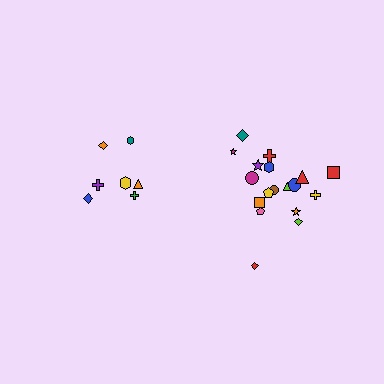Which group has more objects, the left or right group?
The right group.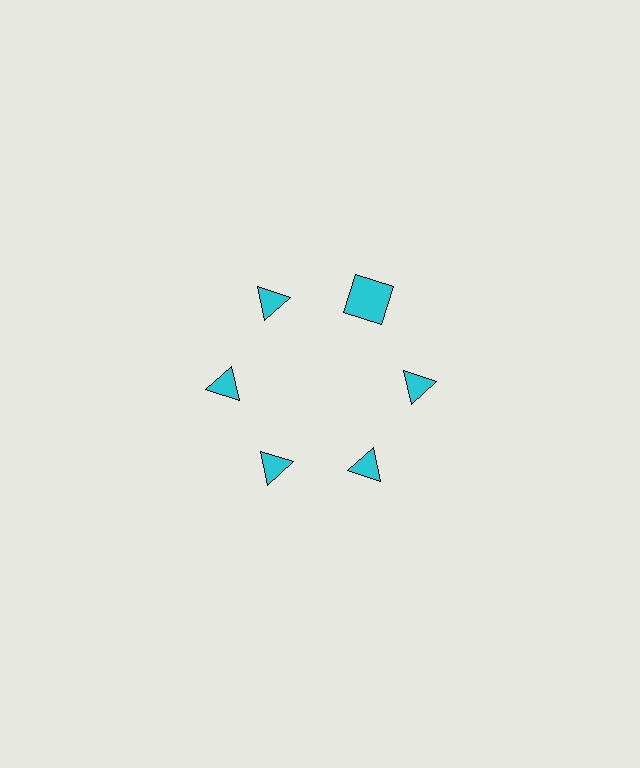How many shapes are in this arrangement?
There are 6 shapes arranged in a ring pattern.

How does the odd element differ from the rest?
It has a different shape: square instead of triangle.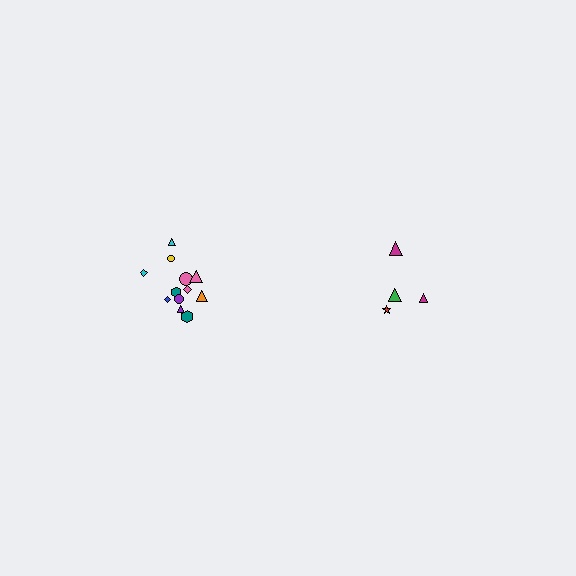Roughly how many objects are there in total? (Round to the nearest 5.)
Roughly 15 objects in total.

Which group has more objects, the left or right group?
The left group.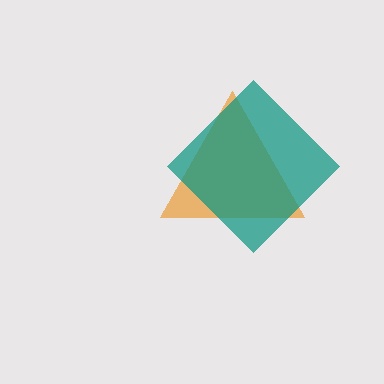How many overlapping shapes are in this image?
There are 2 overlapping shapes in the image.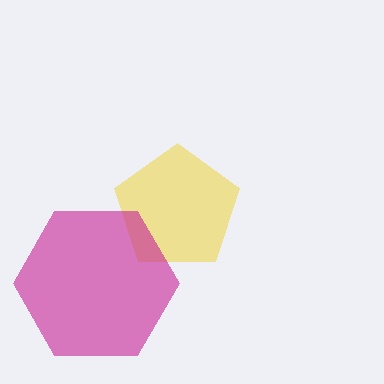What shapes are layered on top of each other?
The layered shapes are: a yellow pentagon, a magenta hexagon.